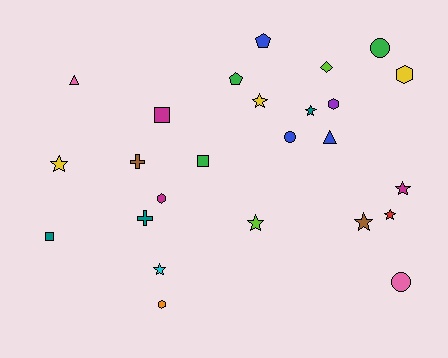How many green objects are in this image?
There are 3 green objects.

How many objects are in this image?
There are 25 objects.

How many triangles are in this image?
There are 2 triangles.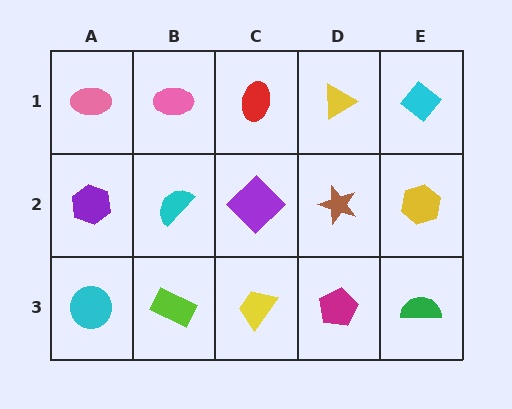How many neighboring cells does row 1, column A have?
2.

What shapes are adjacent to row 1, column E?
A yellow hexagon (row 2, column E), a yellow triangle (row 1, column D).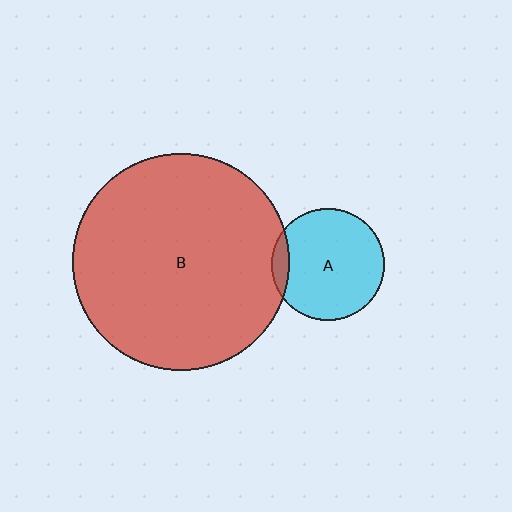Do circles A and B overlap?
Yes.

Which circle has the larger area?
Circle B (red).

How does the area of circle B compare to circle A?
Approximately 3.7 times.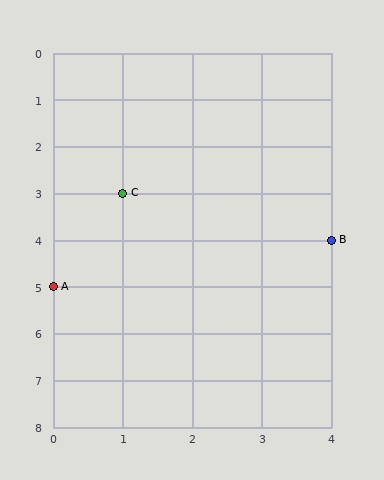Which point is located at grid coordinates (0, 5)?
Point A is at (0, 5).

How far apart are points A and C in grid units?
Points A and C are 1 column and 2 rows apart (about 2.2 grid units diagonally).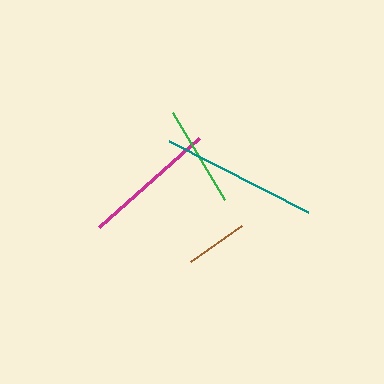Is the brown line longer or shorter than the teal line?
The teal line is longer than the brown line.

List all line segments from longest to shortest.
From longest to shortest: teal, magenta, green, brown.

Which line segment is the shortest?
The brown line is the shortest at approximately 62 pixels.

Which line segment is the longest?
The teal line is the longest at approximately 156 pixels.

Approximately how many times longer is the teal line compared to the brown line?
The teal line is approximately 2.5 times the length of the brown line.